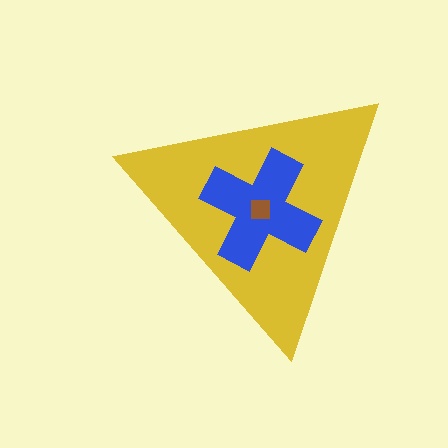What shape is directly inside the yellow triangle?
The blue cross.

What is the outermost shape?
The yellow triangle.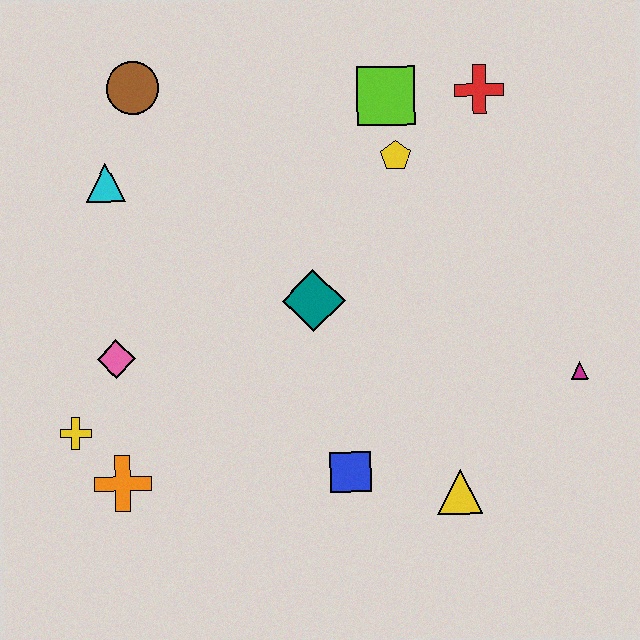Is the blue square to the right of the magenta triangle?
No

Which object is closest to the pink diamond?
The yellow cross is closest to the pink diamond.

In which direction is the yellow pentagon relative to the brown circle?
The yellow pentagon is to the right of the brown circle.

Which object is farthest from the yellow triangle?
The brown circle is farthest from the yellow triangle.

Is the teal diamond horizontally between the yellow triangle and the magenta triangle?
No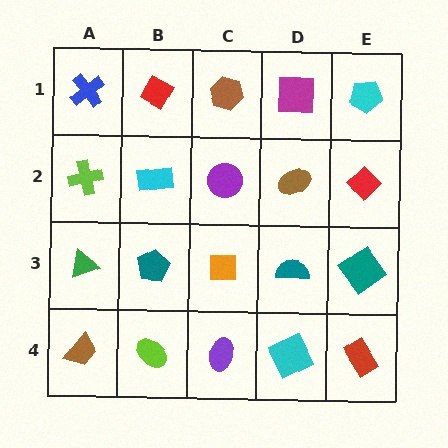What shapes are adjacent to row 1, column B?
A cyan rectangle (row 2, column B), a blue cross (row 1, column A), a brown hexagon (row 1, column C).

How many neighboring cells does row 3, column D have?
4.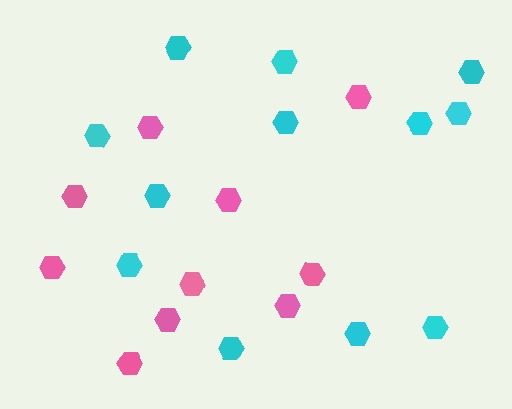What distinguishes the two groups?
There are 2 groups: one group of cyan hexagons (12) and one group of pink hexagons (10).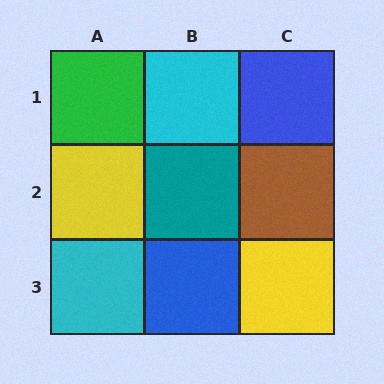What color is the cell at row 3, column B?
Blue.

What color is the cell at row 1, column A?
Green.